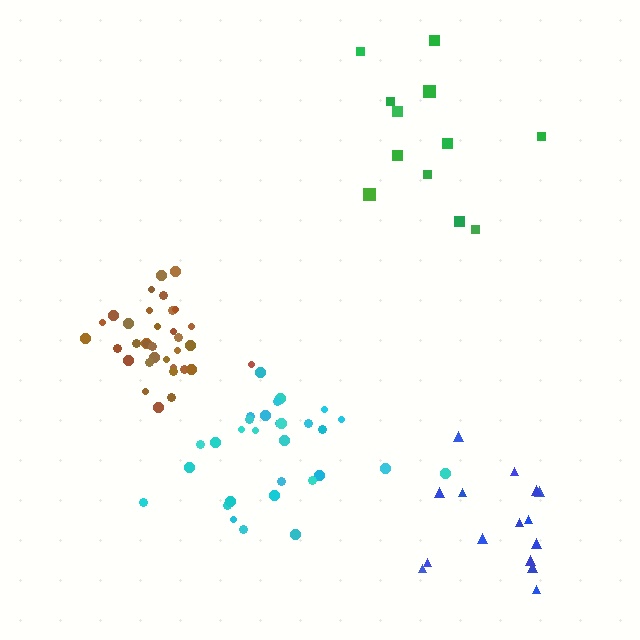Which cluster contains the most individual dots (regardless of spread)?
Brown (34).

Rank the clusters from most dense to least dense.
brown, cyan, blue, green.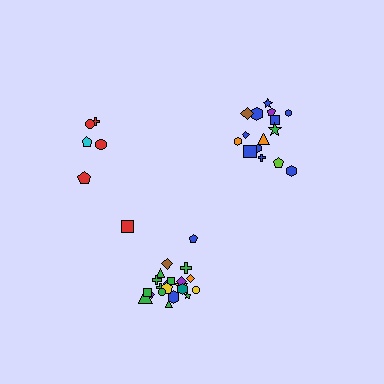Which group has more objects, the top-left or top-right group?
The top-right group.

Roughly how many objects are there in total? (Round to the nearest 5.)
Roughly 40 objects in total.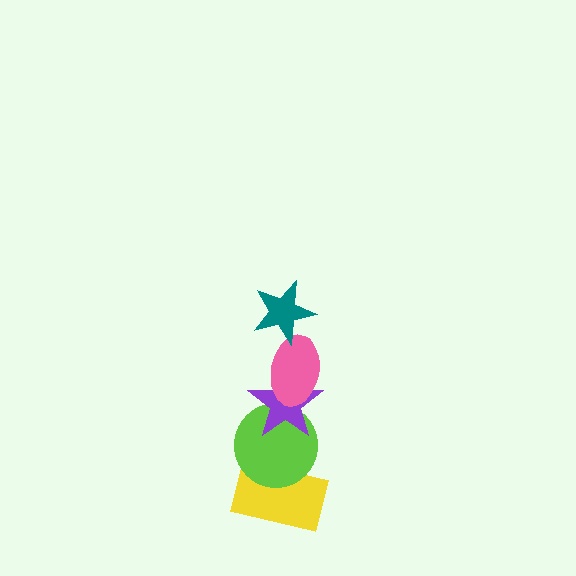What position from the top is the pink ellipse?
The pink ellipse is 2nd from the top.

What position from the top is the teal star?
The teal star is 1st from the top.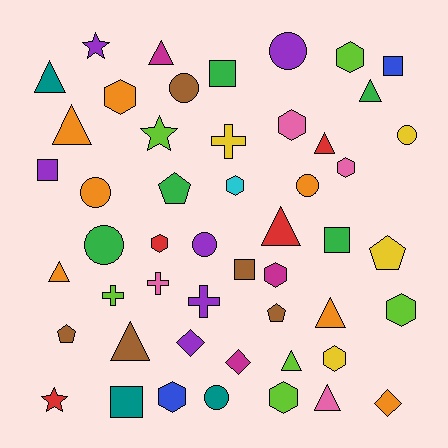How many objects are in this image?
There are 50 objects.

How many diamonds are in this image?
There are 3 diamonds.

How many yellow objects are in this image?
There are 4 yellow objects.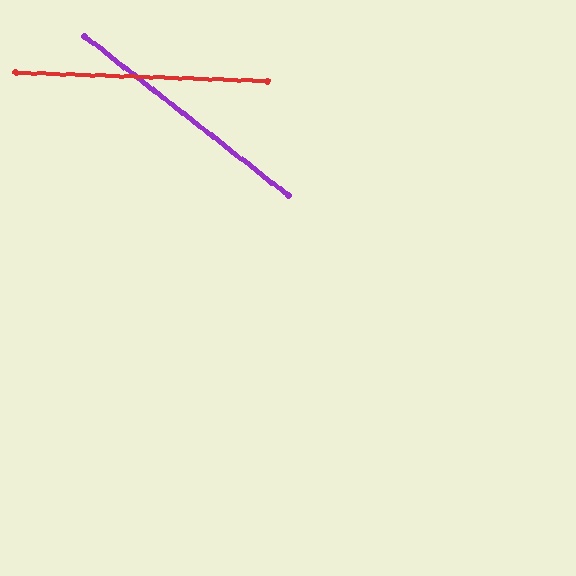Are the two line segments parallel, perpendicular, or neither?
Neither parallel nor perpendicular — they differ by about 36°.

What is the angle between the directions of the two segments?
Approximately 36 degrees.